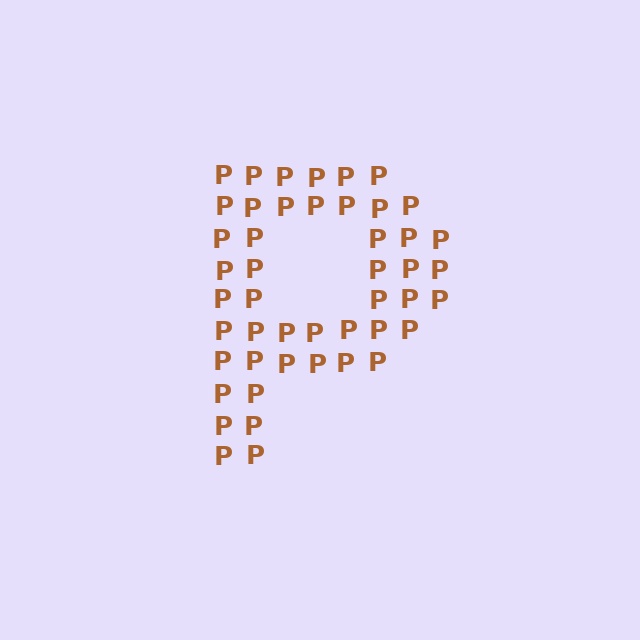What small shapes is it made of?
It is made of small letter P's.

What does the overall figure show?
The overall figure shows the letter P.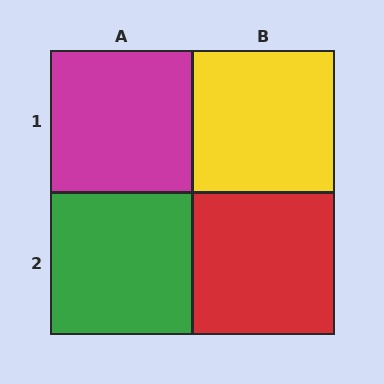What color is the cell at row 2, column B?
Red.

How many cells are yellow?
1 cell is yellow.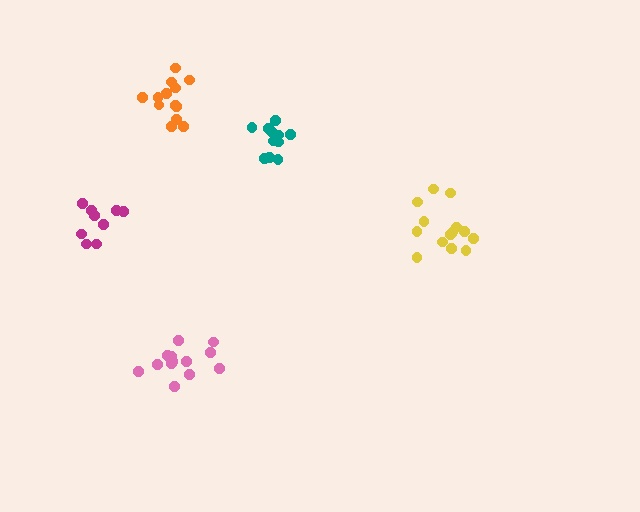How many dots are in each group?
Group 1: 15 dots, Group 2: 9 dots, Group 3: 11 dots, Group 4: 13 dots, Group 5: 13 dots (61 total).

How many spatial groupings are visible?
There are 5 spatial groupings.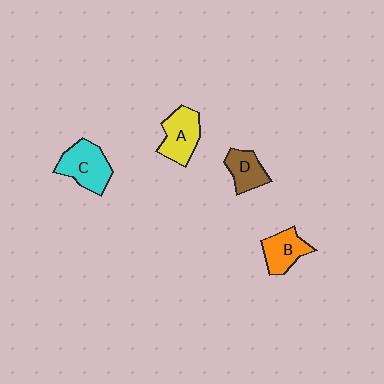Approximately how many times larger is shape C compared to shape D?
Approximately 1.5 times.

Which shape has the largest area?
Shape C (cyan).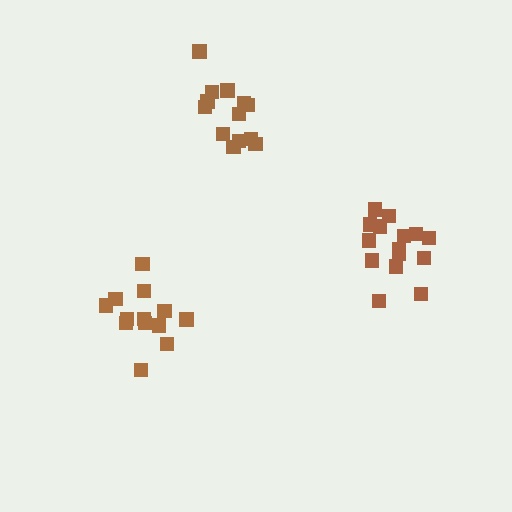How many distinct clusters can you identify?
There are 3 distinct clusters.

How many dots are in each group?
Group 1: 14 dots, Group 2: 15 dots, Group 3: 14 dots (43 total).